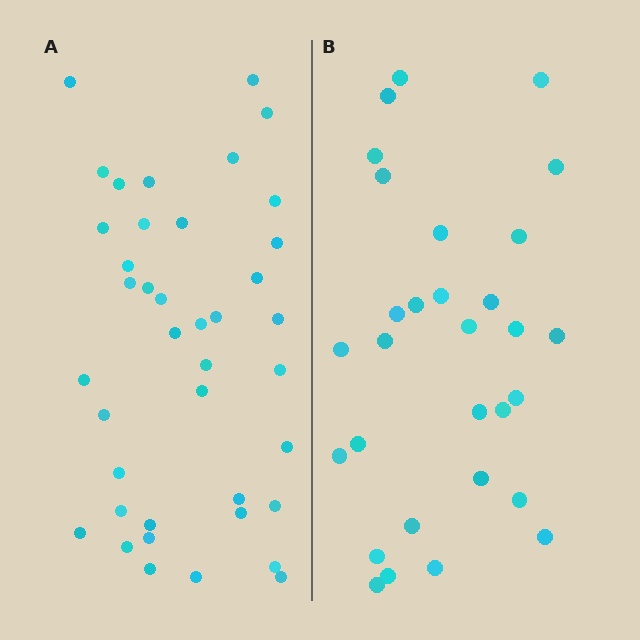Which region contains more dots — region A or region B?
Region A (the left region) has more dots.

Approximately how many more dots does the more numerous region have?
Region A has roughly 10 or so more dots than region B.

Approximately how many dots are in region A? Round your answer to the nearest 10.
About 40 dots.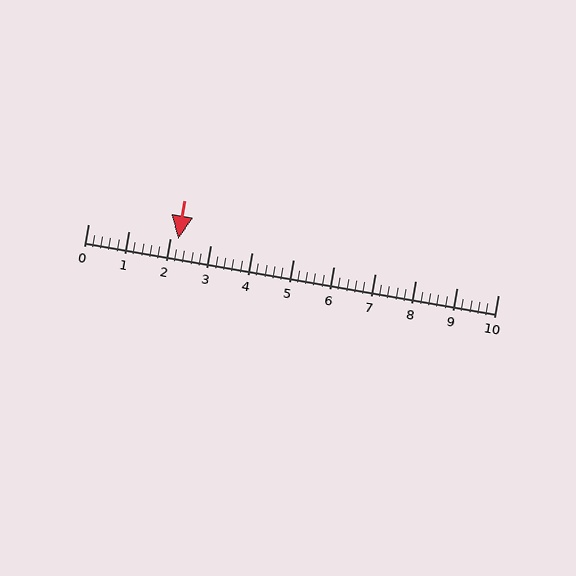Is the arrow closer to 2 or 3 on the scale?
The arrow is closer to 2.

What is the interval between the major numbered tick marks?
The major tick marks are spaced 1 units apart.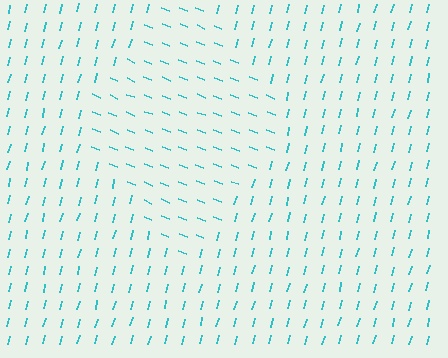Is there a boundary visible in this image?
Yes, there is a texture boundary formed by a change in line orientation.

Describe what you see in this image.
The image is filled with small cyan line segments. A diamond region in the image has lines oriented differently from the surrounding lines, creating a visible texture boundary.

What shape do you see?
I see a diamond.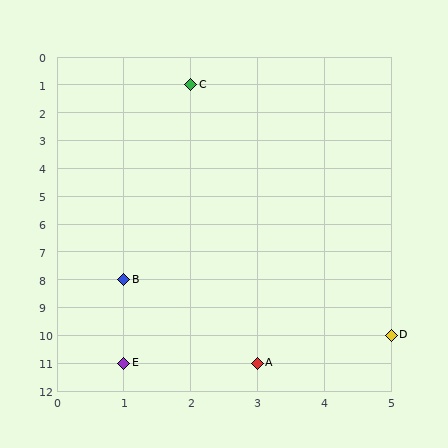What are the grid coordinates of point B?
Point B is at grid coordinates (1, 8).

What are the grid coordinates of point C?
Point C is at grid coordinates (2, 1).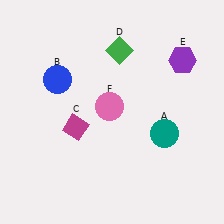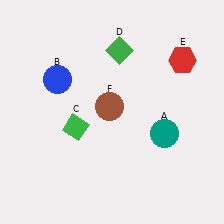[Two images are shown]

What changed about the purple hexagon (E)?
In Image 1, E is purple. In Image 2, it changed to red.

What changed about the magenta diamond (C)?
In Image 1, C is magenta. In Image 2, it changed to green.